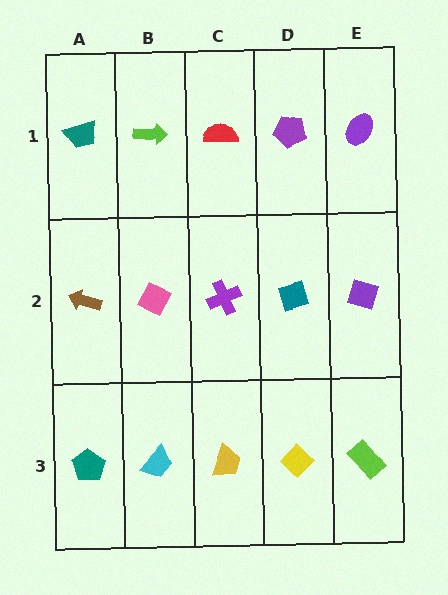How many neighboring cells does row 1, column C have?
3.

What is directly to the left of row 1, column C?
A lime arrow.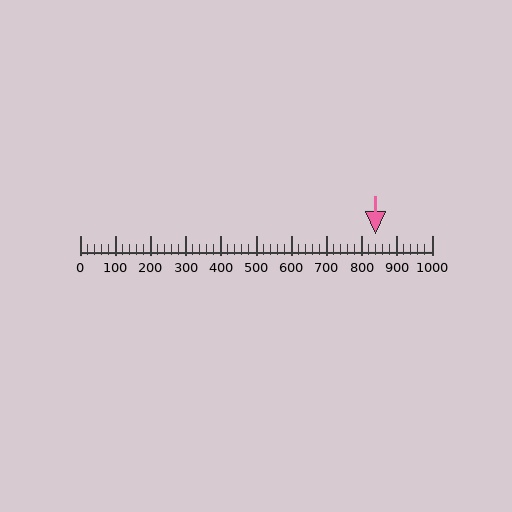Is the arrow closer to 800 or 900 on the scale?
The arrow is closer to 800.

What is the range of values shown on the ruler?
The ruler shows values from 0 to 1000.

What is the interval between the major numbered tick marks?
The major tick marks are spaced 100 units apart.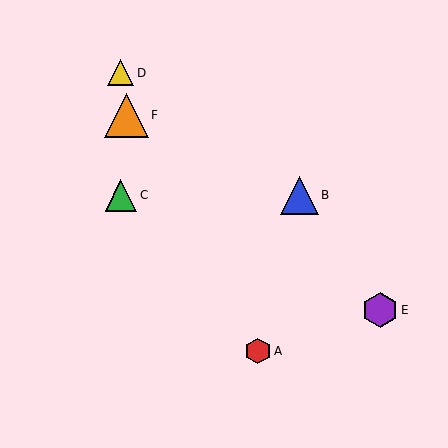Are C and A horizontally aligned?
No, C is at y≈195 and A is at y≈351.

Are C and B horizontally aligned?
Yes, both are at y≈195.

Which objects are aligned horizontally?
Objects B, C are aligned horizontally.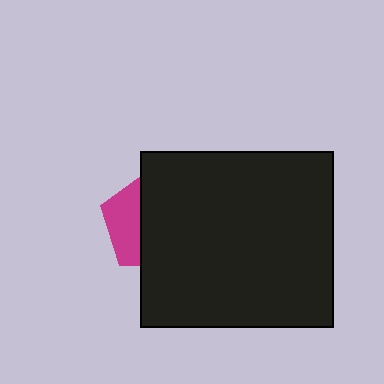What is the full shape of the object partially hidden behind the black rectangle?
The partially hidden object is a magenta pentagon.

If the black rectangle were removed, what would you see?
You would see the complete magenta pentagon.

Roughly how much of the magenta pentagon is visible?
A small part of it is visible (roughly 34%).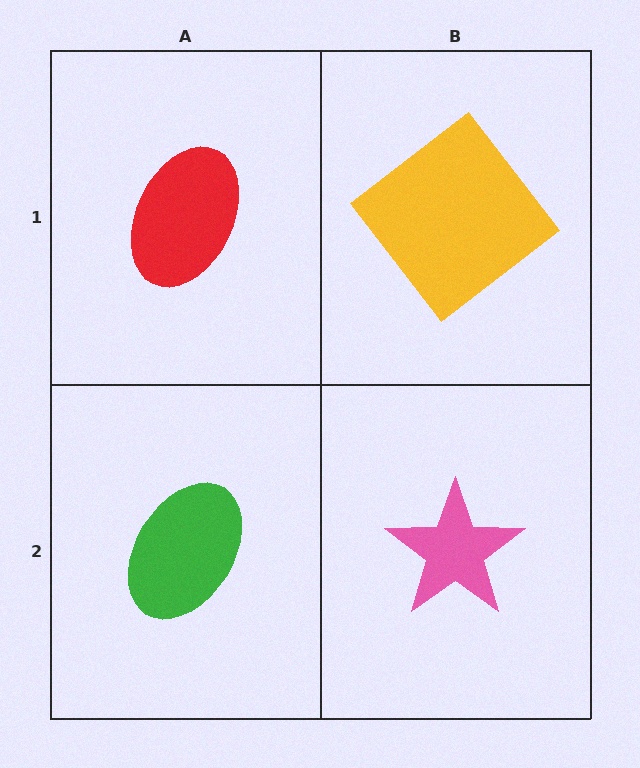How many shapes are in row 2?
2 shapes.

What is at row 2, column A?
A green ellipse.